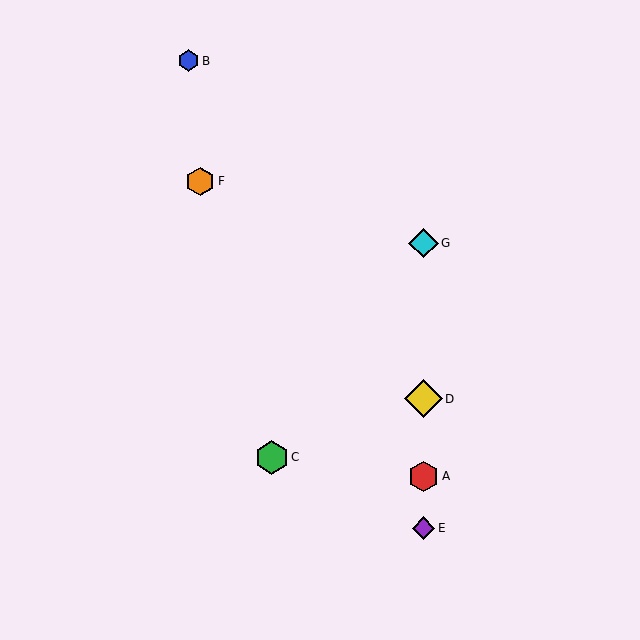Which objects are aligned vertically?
Objects A, D, E, G are aligned vertically.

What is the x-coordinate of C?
Object C is at x≈272.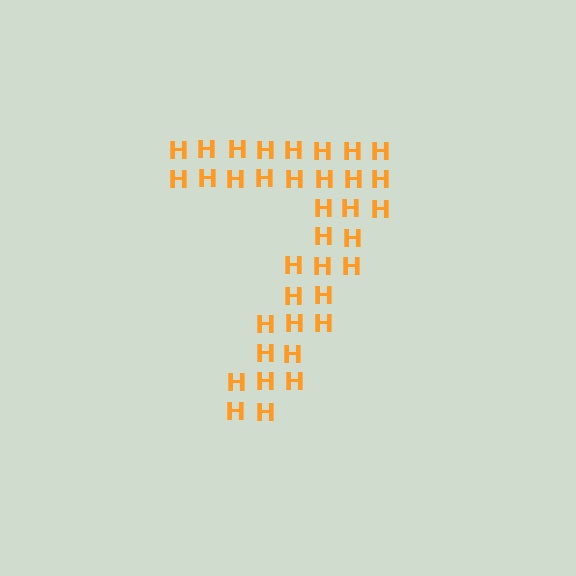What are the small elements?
The small elements are letter H's.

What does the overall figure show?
The overall figure shows the digit 7.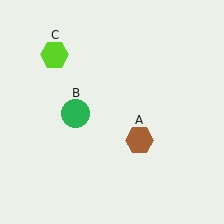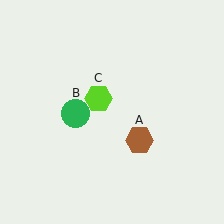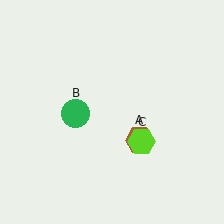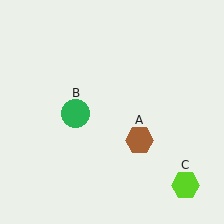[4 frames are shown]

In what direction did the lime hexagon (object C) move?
The lime hexagon (object C) moved down and to the right.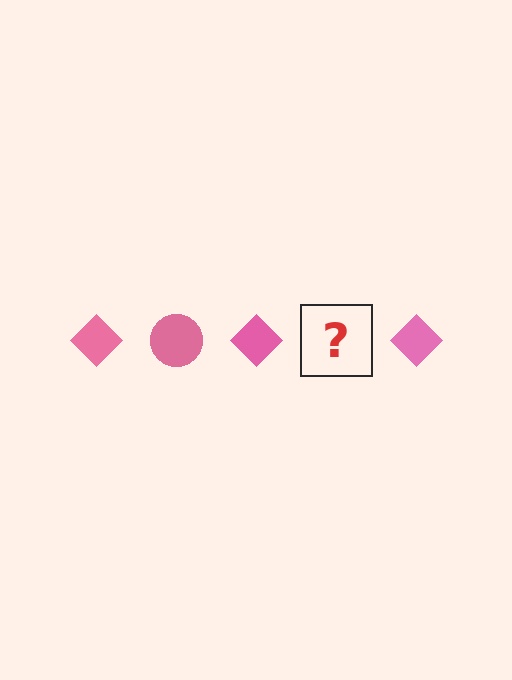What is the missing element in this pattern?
The missing element is a pink circle.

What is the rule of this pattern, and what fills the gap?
The rule is that the pattern cycles through diamond, circle shapes in pink. The gap should be filled with a pink circle.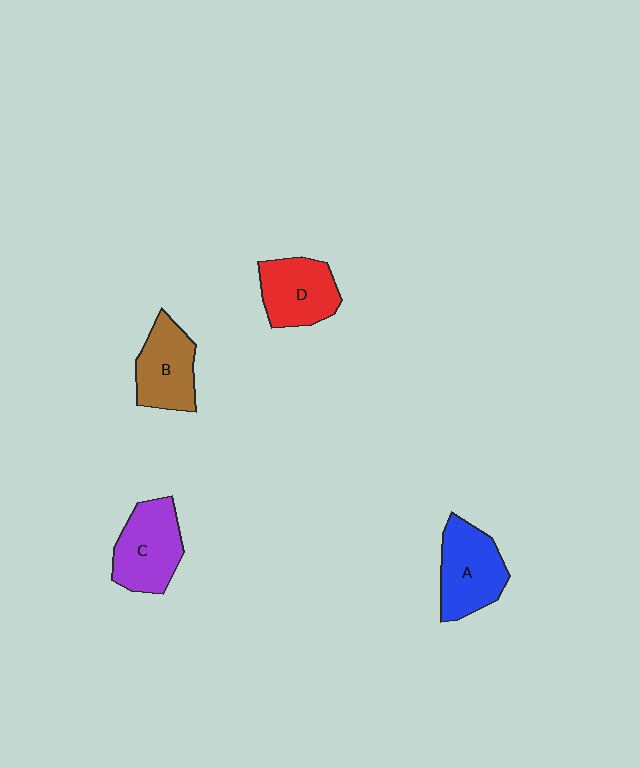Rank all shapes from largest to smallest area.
From largest to smallest: A (blue), C (purple), D (red), B (brown).